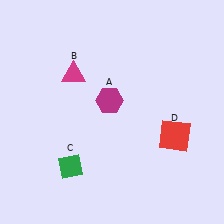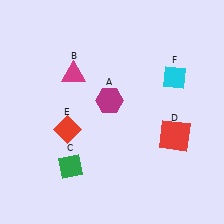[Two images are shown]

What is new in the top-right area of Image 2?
A cyan diamond (F) was added in the top-right area of Image 2.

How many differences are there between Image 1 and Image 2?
There are 2 differences between the two images.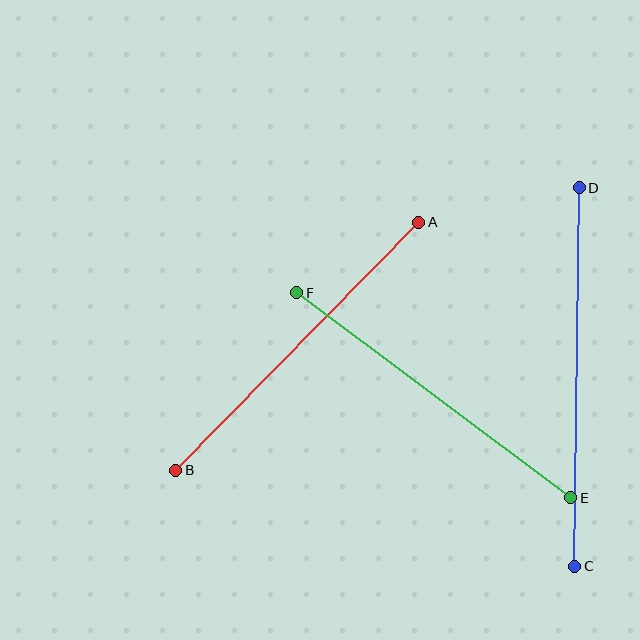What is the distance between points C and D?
The distance is approximately 379 pixels.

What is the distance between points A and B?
The distance is approximately 347 pixels.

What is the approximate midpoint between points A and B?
The midpoint is at approximately (297, 346) pixels.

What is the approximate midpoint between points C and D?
The midpoint is at approximately (577, 377) pixels.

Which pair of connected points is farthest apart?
Points C and D are farthest apart.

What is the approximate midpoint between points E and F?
The midpoint is at approximately (434, 395) pixels.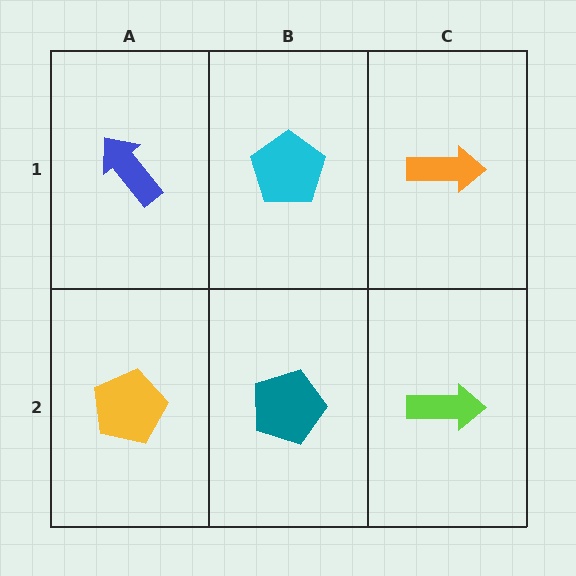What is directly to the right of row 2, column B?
A lime arrow.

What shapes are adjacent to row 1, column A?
A yellow pentagon (row 2, column A), a cyan pentagon (row 1, column B).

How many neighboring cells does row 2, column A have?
2.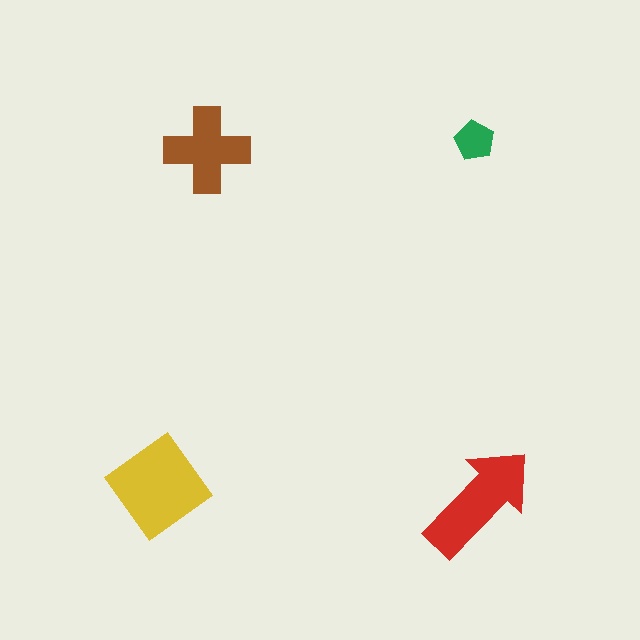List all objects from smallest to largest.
The green pentagon, the brown cross, the red arrow, the yellow diamond.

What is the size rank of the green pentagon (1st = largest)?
4th.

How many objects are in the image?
There are 4 objects in the image.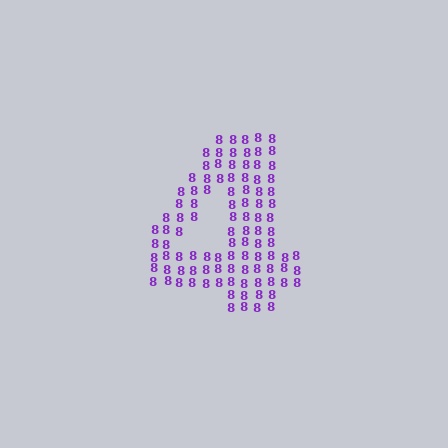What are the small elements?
The small elements are digit 8's.